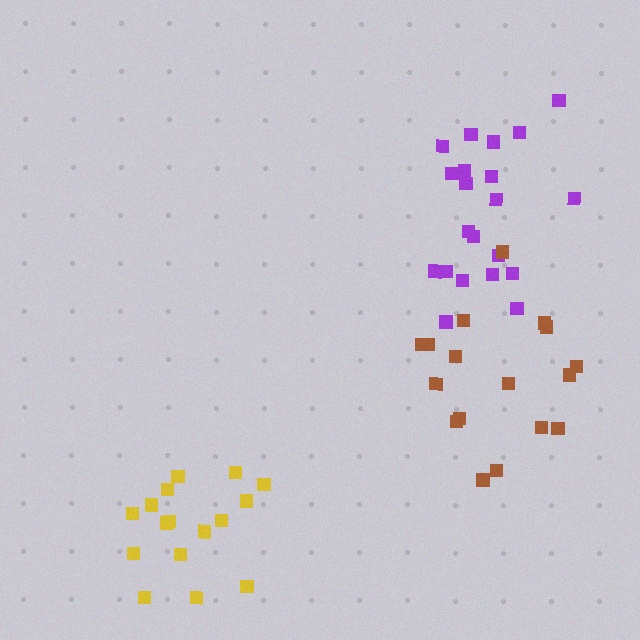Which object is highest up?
The purple cluster is topmost.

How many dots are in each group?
Group 1: 16 dots, Group 2: 21 dots, Group 3: 17 dots (54 total).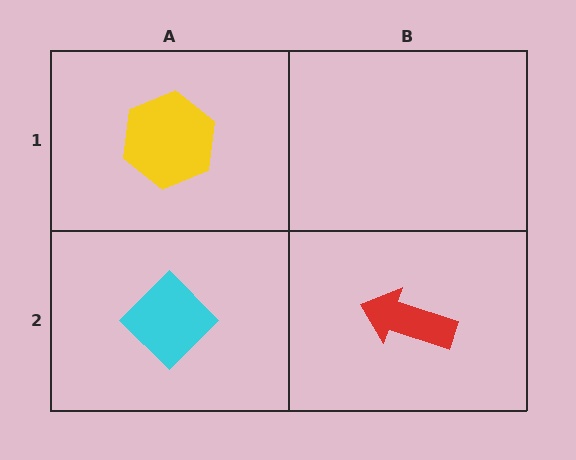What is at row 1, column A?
A yellow hexagon.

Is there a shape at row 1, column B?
No, that cell is empty.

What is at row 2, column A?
A cyan diamond.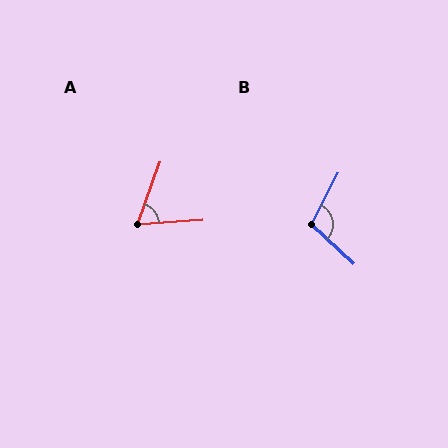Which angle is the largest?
B, at approximately 106 degrees.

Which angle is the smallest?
A, at approximately 66 degrees.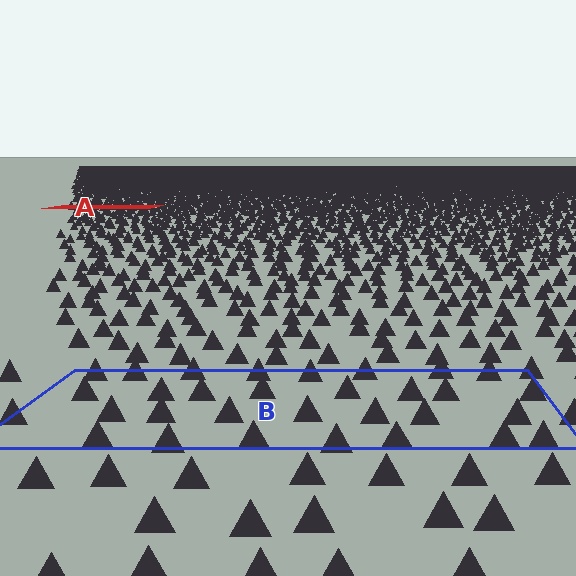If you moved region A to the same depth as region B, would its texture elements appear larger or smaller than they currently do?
They would appear larger. At a closer depth, the same texture elements are projected at a bigger on-screen size.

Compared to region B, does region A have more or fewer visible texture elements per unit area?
Region A has more texture elements per unit area — they are packed more densely because it is farther away.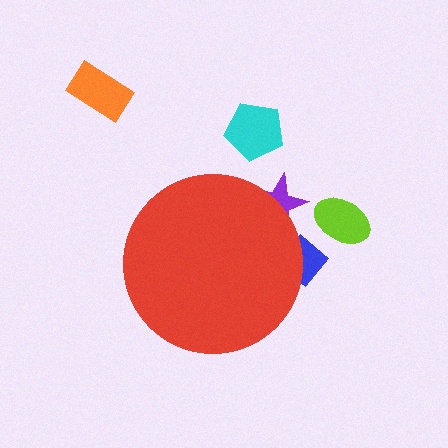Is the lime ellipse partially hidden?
No, the lime ellipse is fully visible.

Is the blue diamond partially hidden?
Yes, the blue diamond is partially hidden behind the red circle.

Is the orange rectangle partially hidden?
No, the orange rectangle is fully visible.